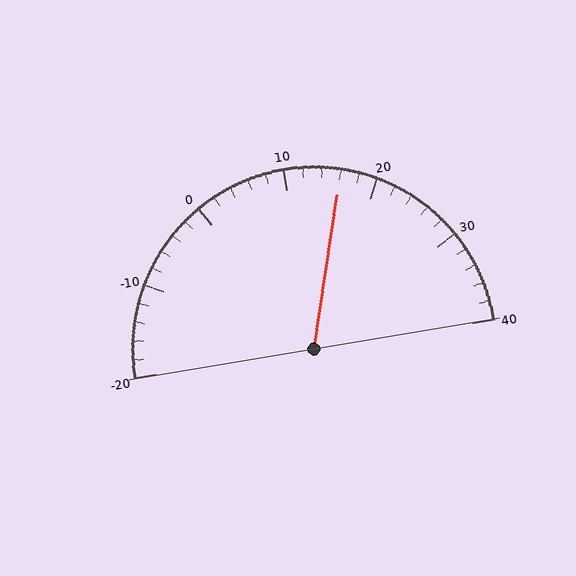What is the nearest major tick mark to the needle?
The nearest major tick mark is 20.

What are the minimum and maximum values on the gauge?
The gauge ranges from -20 to 40.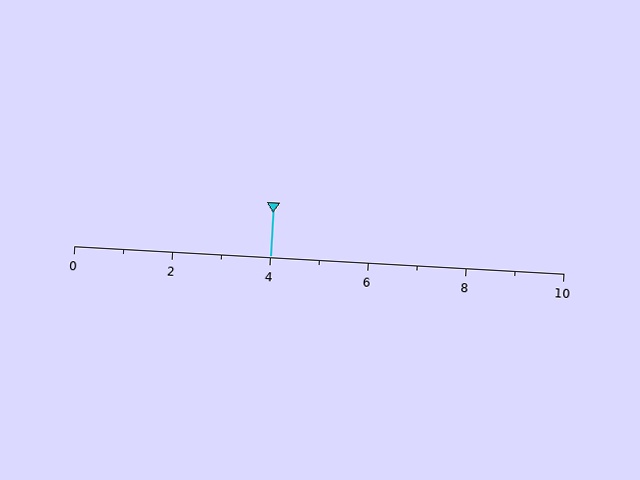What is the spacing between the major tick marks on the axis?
The major ticks are spaced 2 apart.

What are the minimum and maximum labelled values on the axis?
The axis runs from 0 to 10.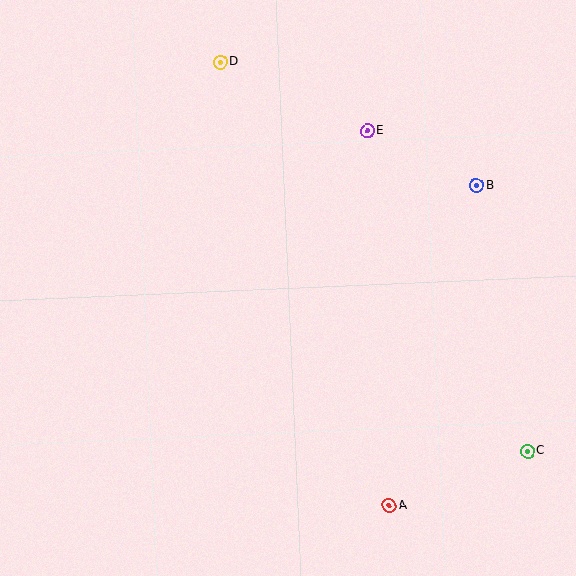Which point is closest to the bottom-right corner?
Point C is closest to the bottom-right corner.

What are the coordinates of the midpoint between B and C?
The midpoint between B and C is at (502, 318).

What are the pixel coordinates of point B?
Point B is at (477, 186).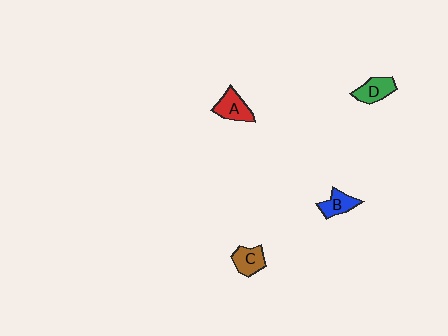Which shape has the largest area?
Shape A (red).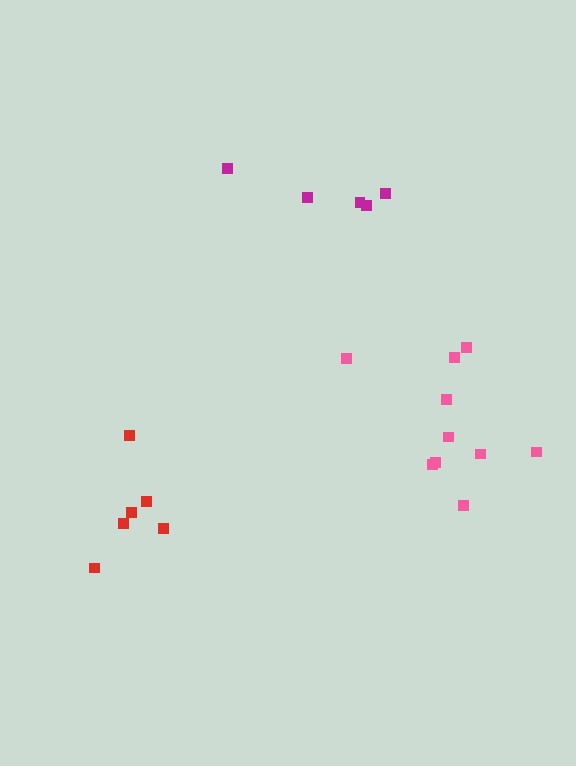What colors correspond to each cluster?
The clusters are colored: red, magenta, pink.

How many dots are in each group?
Group 1: 6 dots, Group 2: 5 dots, Group 3: 10 dots (21 total).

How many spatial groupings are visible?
There are 3 spatial groupings.